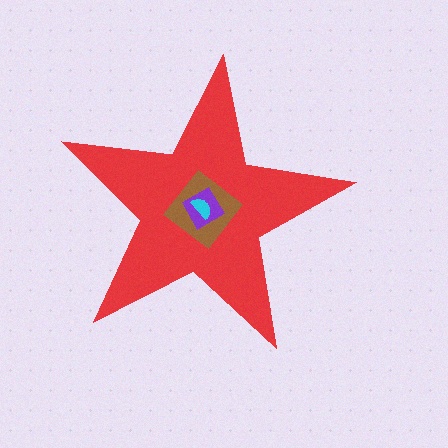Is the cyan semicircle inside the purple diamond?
Yes.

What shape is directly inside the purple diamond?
The cyan semicircle.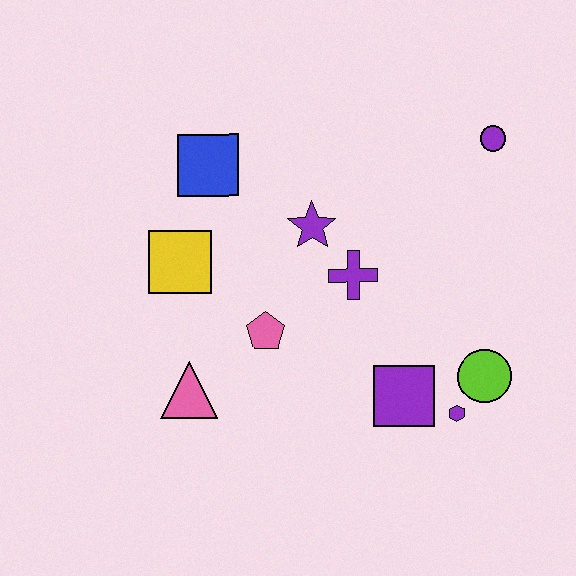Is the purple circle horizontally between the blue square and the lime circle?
No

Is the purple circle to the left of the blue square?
No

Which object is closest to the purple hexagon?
The lime circle is closest to the purple hexagon.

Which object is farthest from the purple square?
The blue square is farthest from the purple square.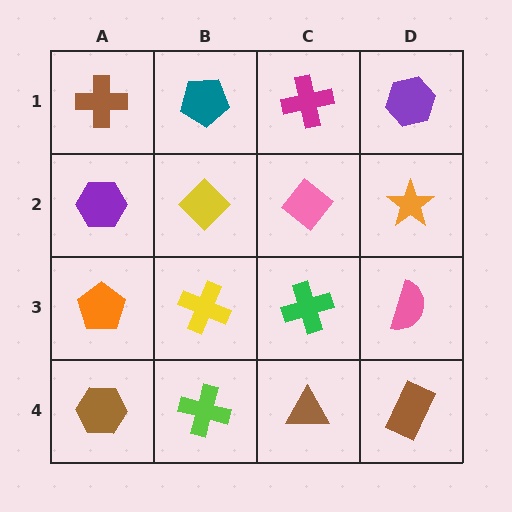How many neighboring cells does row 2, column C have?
4.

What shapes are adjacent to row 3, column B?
A yellow diamond (row 2, column B), a lime cross (row 4, column B), an orange pentagon (row 3, column A), a green cross (row 3, column C).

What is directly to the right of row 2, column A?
A yellow diamond.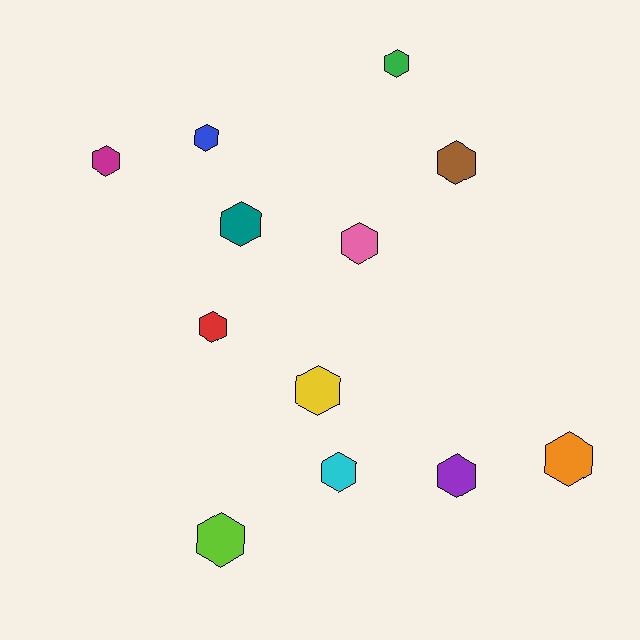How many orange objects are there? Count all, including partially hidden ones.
There is 1 orange object.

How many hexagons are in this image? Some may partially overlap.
There are 12 hexagons.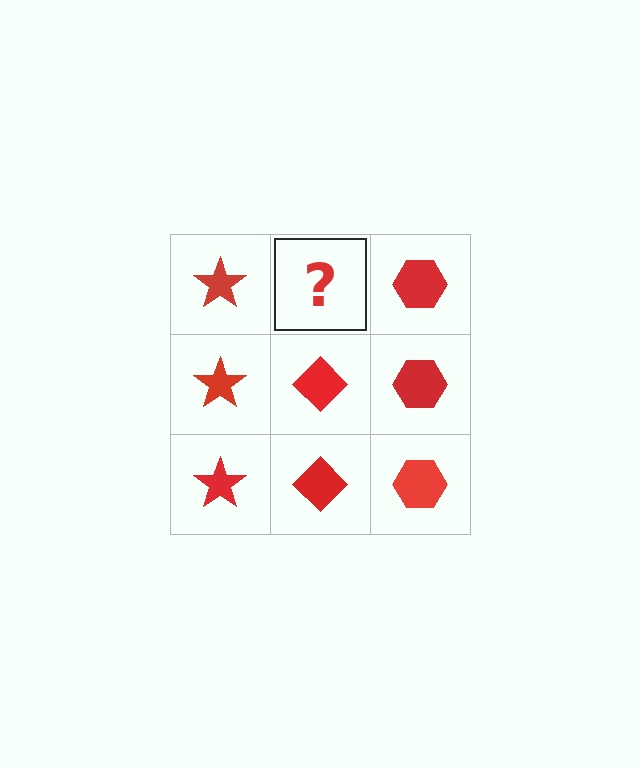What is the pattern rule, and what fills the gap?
The rule is that each column has a consistent shape. The gap should be filled with a red diamond.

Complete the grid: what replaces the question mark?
The question mark should be replaced with a red diamond.